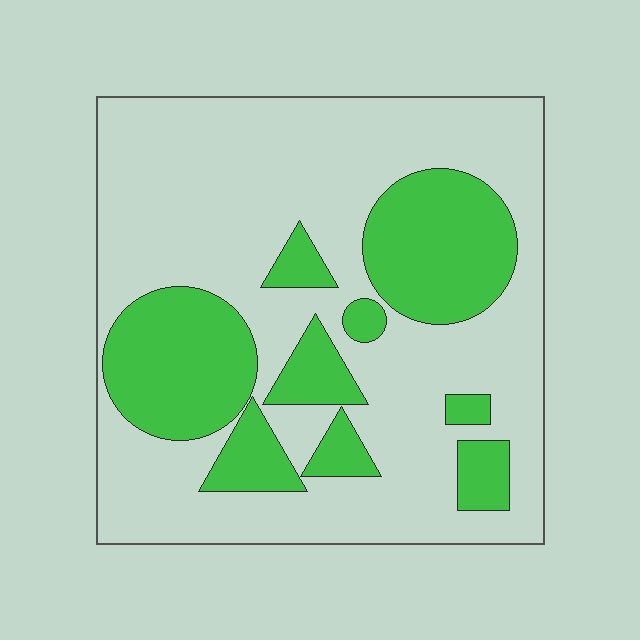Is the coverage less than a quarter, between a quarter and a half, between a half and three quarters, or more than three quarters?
Between a quarter and a half.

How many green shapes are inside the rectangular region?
9.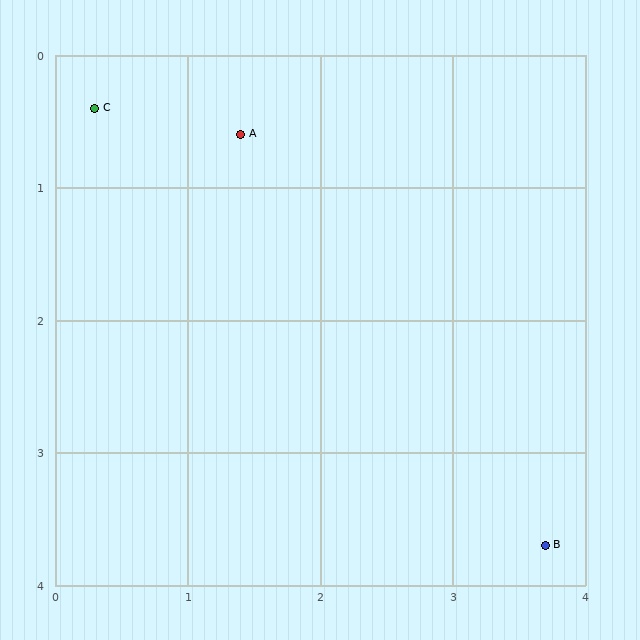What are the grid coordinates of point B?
Point B is at approximately (3.7, 3.7).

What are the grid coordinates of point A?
Point A is at approximately (1.4, 0.6).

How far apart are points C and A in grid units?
Points C and A are about 1.1 grid units apart.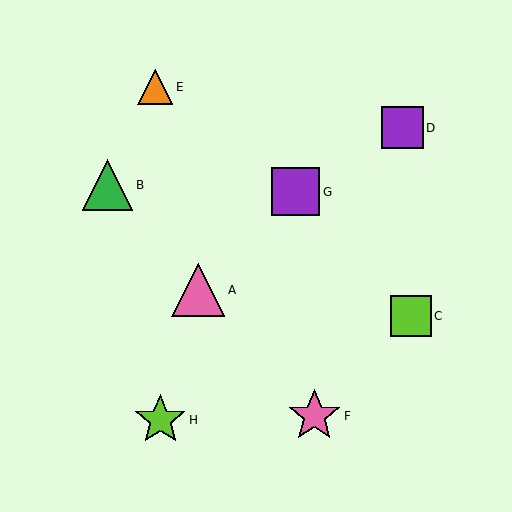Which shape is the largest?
The pink triangle (labeled A) is the largest.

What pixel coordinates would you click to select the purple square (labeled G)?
Click at (296, 192) to select the purple square G.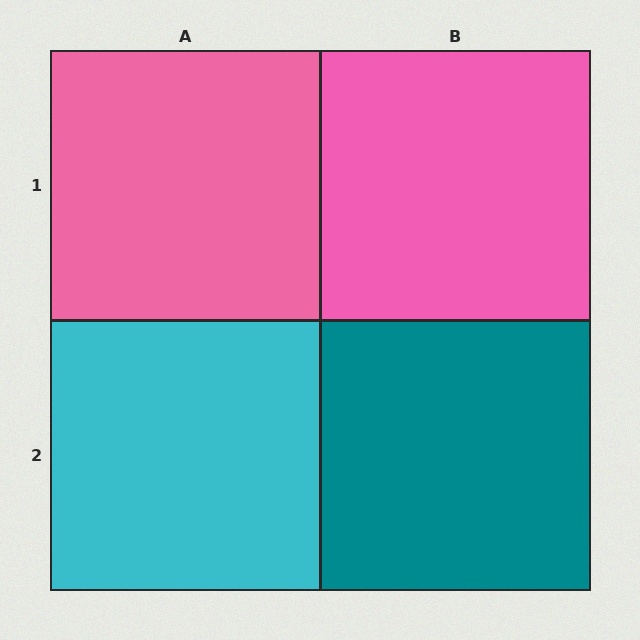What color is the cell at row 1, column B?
Pink.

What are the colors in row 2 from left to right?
Cyan, teal.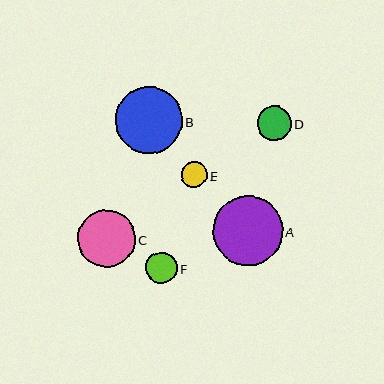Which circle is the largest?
Circle A is the largest with a size of approximately 70 pixels.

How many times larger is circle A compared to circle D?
Circle A is approximately 2.0 times the size of circle D.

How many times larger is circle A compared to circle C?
Circle A is approximately 1.2 times the size of circle C.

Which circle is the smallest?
Circle E is the smallest with a size of approximately 26 pixels.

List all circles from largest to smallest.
From largest to smallest: A, B, C, D, F, E.